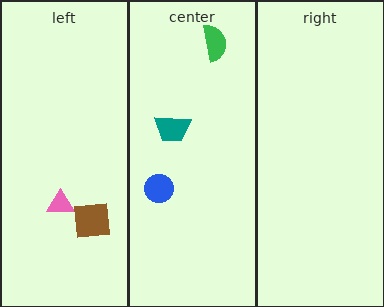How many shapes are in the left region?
2.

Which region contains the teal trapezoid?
The center region.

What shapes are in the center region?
The blue circle, the teal trapezoid, the green semicircle.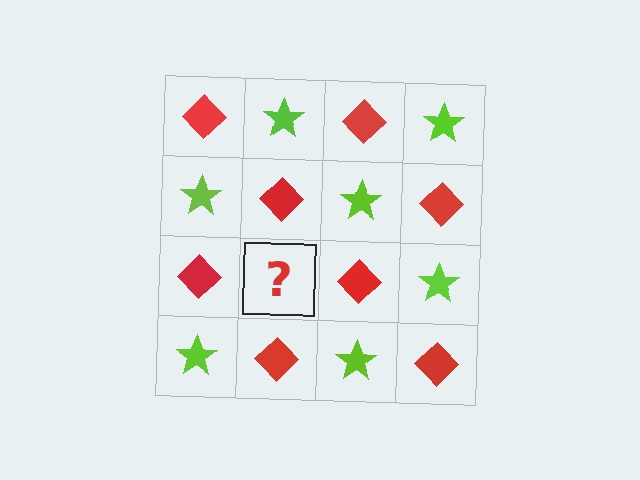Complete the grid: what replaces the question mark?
The question mark should be replaced with a lime star.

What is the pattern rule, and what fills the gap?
The rule is that it alternates red diamond and lime star in a checkerboard pattern. The gap should be filled with a lime star.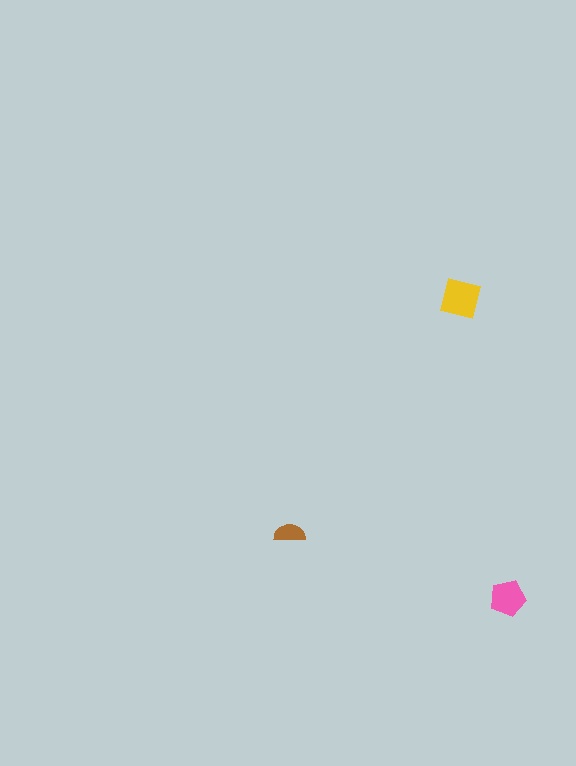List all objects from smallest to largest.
The brown semicircle, the pink pentagon, the yellow square.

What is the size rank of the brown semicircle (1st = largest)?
3rd.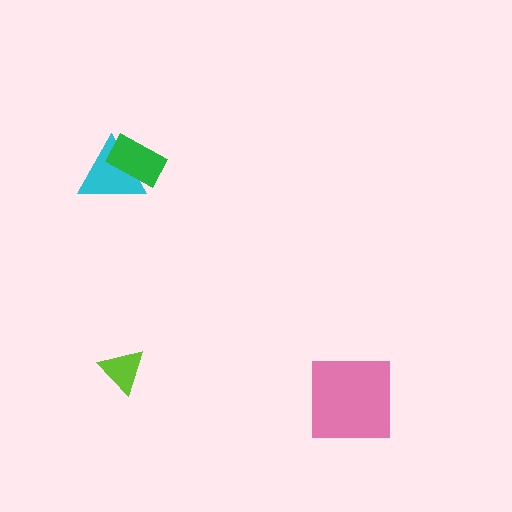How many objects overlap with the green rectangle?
1 object overlaps with the green rectangle.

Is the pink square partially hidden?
No, no other shape covers it.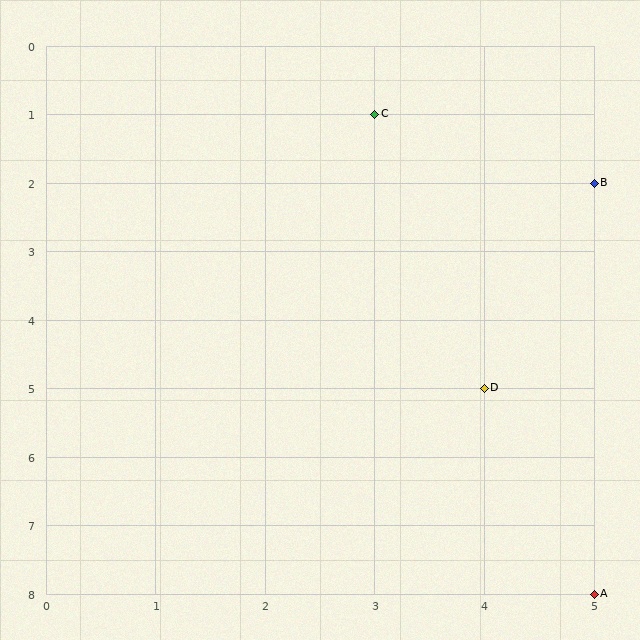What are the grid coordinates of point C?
Point C is at grid coordinates (3, 1).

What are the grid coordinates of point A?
Point A is at grid coordinates (5, 8).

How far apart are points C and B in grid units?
Points C and B are 2 columns and 1 row apart (about 2.2 grid units diagonally).